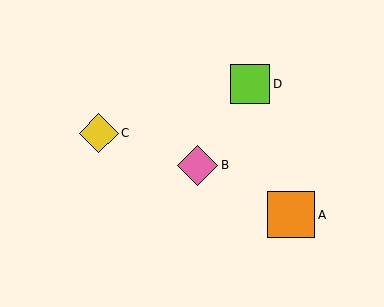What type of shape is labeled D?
Shape D is a lime square.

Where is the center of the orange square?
The center of the orange square is at (291, 215).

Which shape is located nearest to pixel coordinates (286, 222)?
The orange square (labeled A) at (291, 215) is nearest to that location.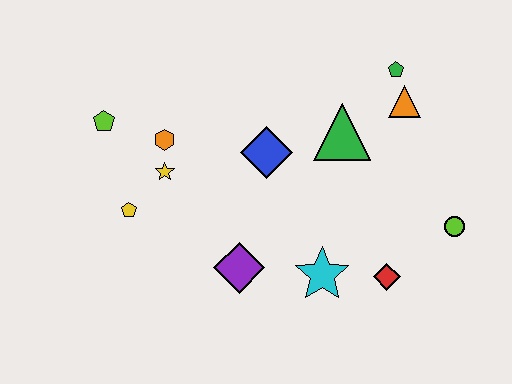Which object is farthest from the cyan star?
The lime pentagon is farthest from the cyan star.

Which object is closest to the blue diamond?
The green triangle is closest to the blue diamond.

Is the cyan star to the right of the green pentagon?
No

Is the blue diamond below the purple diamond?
No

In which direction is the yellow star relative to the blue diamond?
The yellow star is to the left of the blue diamond.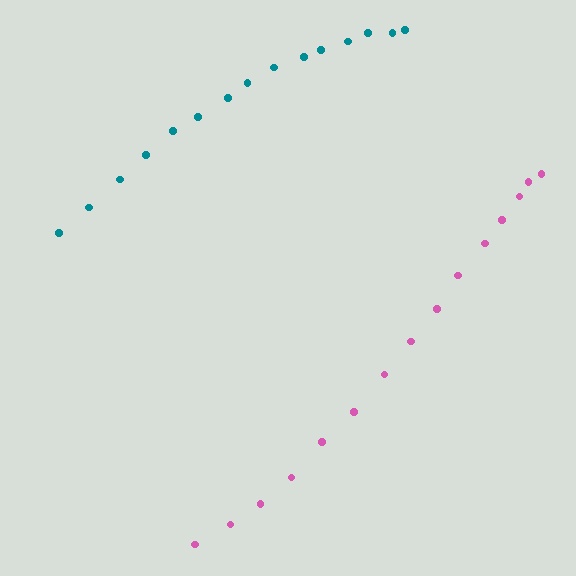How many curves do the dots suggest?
There are 2 distinct paths.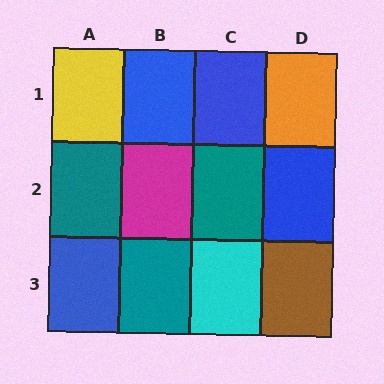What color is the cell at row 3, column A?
Blue.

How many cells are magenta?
1 cell is magenta.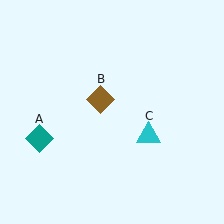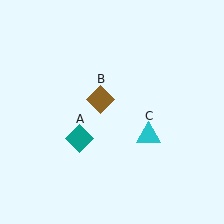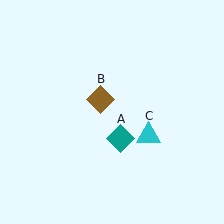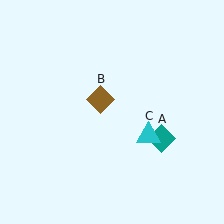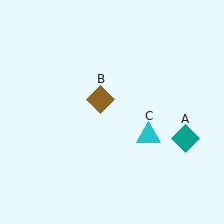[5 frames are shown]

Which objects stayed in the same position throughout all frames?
Brown diamond (object B) and cyan triangle (object C) remained stationary.